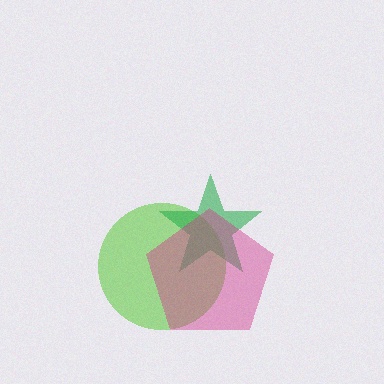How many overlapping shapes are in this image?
There are 3 overlapping shapes in the image.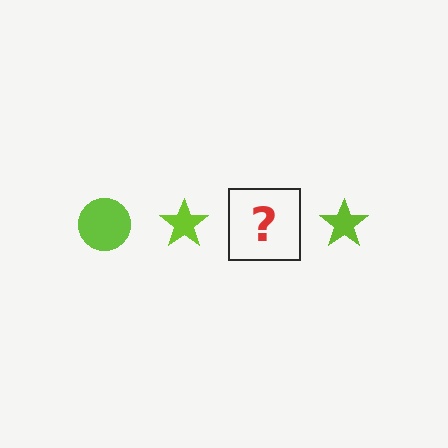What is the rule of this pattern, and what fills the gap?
The rule is that the pattern cycles through circle, star shapes in lime. The gap should be filled with a lime circle.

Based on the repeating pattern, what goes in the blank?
The blank should be a lime circle.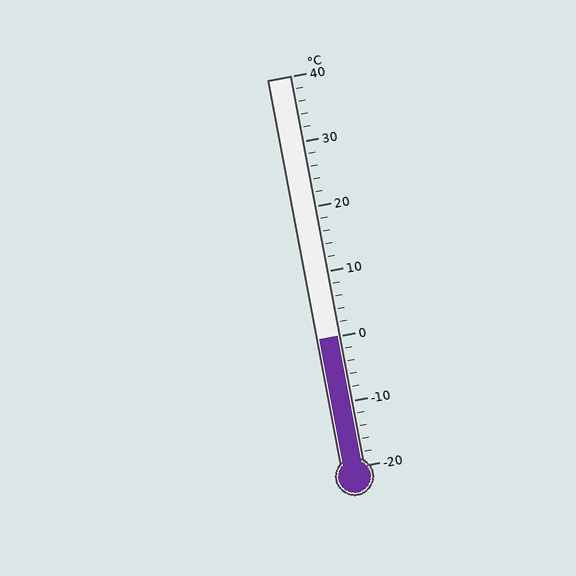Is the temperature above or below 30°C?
The temperature is below 30°C.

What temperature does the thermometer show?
The thermometer shows approximately 0°C.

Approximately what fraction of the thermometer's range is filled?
The thermometer is filled to approximately 35% of its range.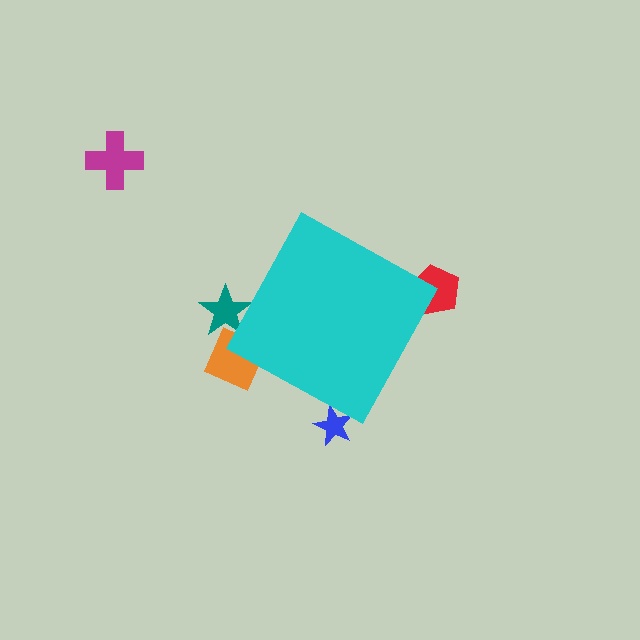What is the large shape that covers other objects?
A cyan diamond.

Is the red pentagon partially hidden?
Yes, the red pentagon is partially hidden behind the cyan diamond.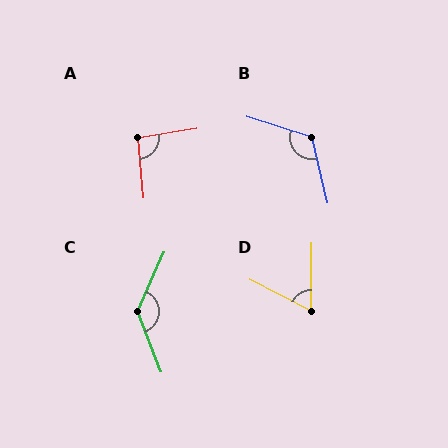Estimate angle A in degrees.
Approximately 94 degrees.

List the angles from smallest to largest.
D (64°), A (94°), B (121°), C (135°).